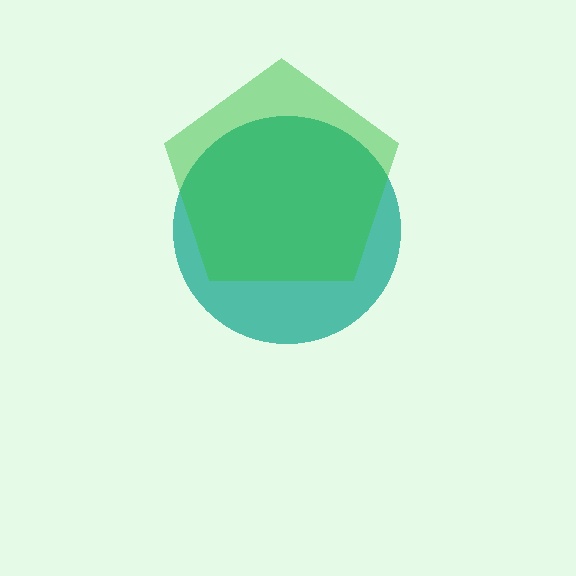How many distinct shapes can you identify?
There are 2 distinct shapes: a teal circle, a green pentagon.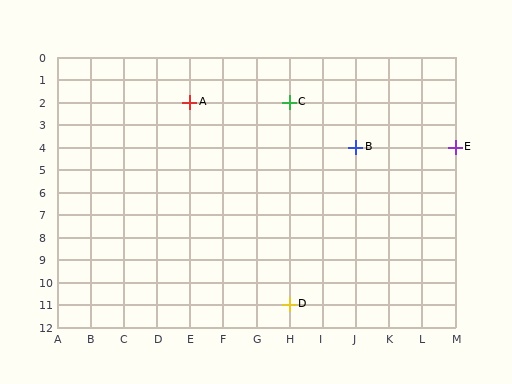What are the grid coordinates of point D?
Point D is at grid coordinates (H, 11).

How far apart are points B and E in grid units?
Points B and E are 3 columns apart.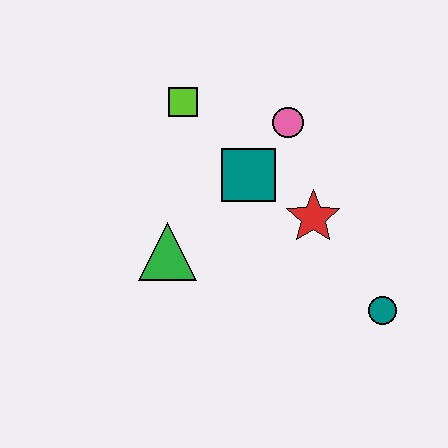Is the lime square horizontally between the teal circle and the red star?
No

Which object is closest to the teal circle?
The red star is closest to the teal circle.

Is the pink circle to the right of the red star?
No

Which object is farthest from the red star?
The lime square is farthest from the red star.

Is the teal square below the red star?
No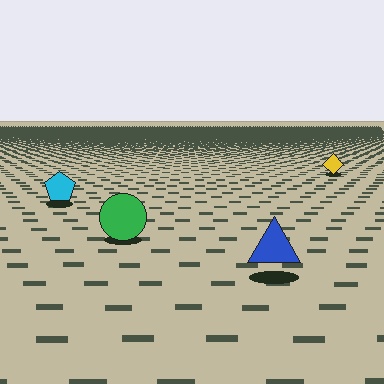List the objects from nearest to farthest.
From nearest to farthest: the blue triangle, the green circle, the cyan pentagon, the yellow diamond.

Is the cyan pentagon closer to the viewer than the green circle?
No. The green circle is closer — you can tell from the texture gradient: the ground texture is coarser near it.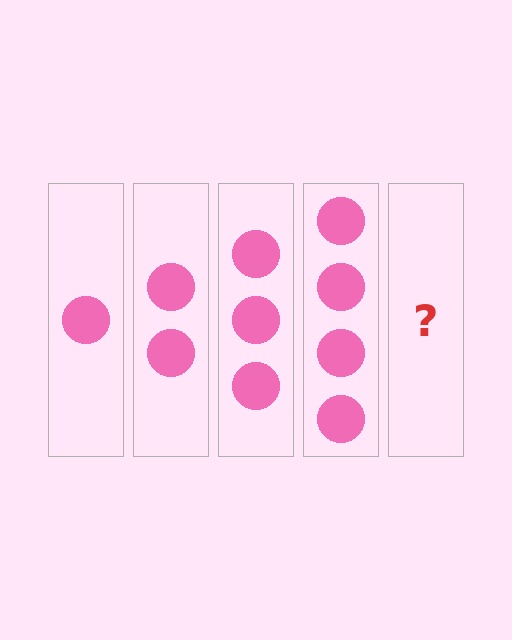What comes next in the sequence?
The next element should be 5 circles.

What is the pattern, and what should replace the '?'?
The pattern is that each step adds one more circle. The '?' should be 5 circles.